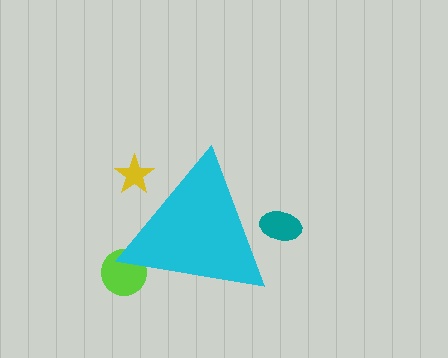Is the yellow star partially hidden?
Yes, the yellow star is partially hidden behind the cyan triangle.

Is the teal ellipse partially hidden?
Yes, the teal ellipse is partially hidden behind the cyan triangle.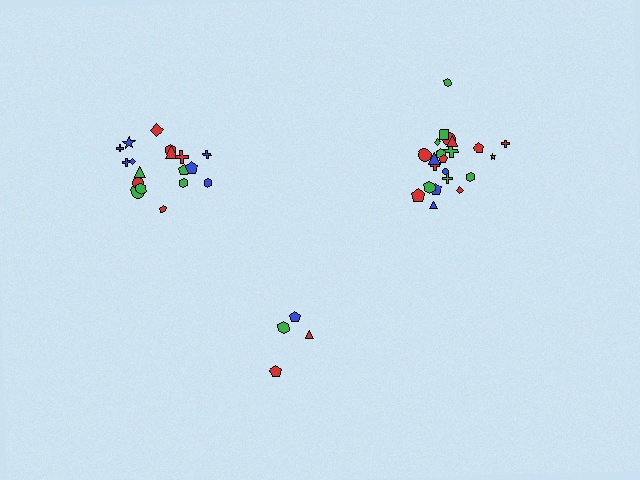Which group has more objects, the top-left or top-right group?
The top-right group.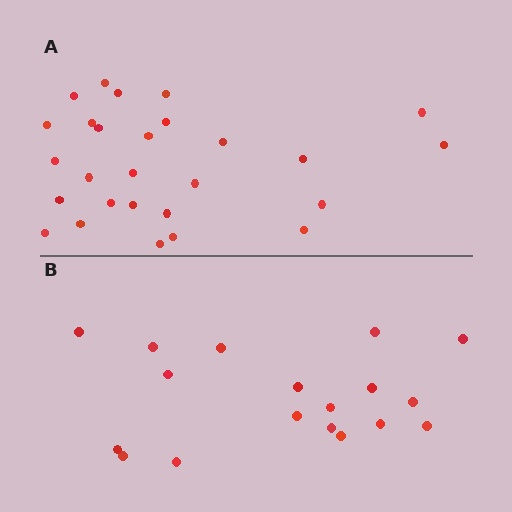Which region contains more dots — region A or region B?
Region A (the top region) has more dots.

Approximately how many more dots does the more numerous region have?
Region A has roughly 8 or so more dots than region B.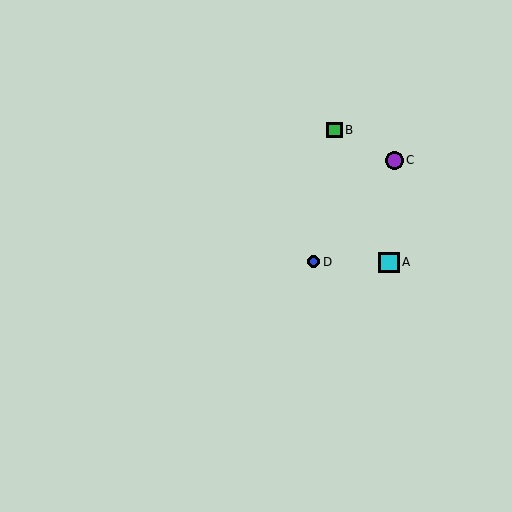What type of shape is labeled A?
Shape A is a cyan square.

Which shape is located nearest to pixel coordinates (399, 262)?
The cyan square (labeled A) at (389, 262) is nearest to that location.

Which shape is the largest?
The cyan square (labeled A) is the largest.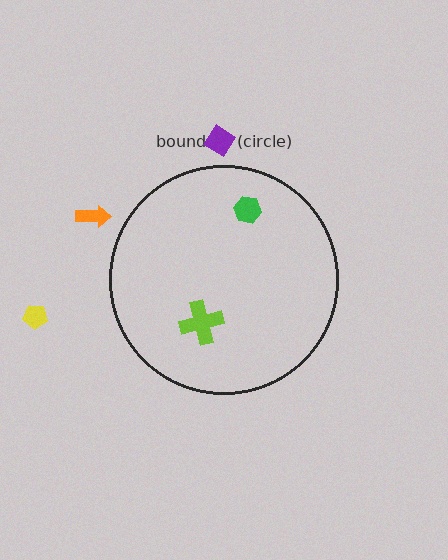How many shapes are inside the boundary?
2 inside, 3 outside.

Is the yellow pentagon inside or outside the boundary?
Outside.